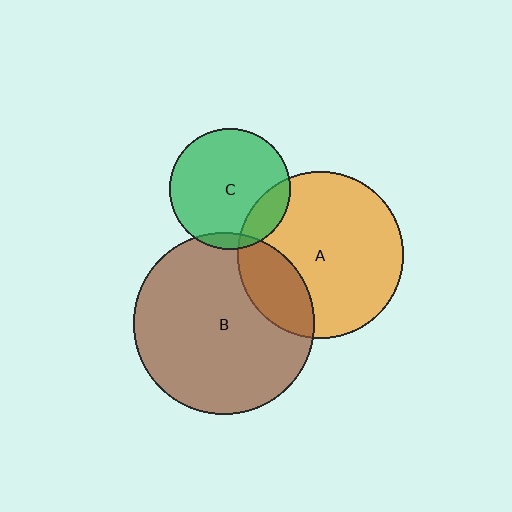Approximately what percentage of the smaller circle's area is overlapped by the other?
Approximately 5%.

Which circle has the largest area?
Circle B (brown).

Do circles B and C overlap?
Yes.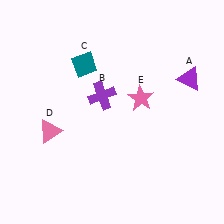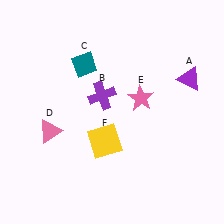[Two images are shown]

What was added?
A yellow square (F) was added in Image 2.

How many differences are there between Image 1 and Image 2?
There is 1 difference between the two images.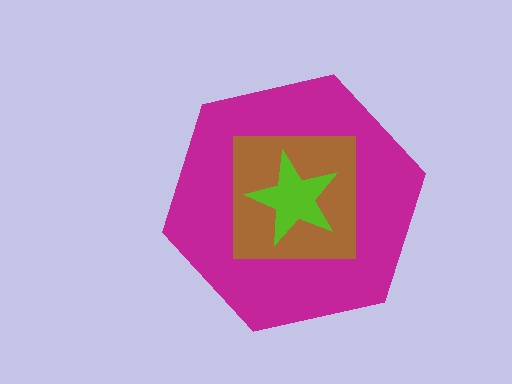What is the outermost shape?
The magenta hexagon.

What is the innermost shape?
The lime star.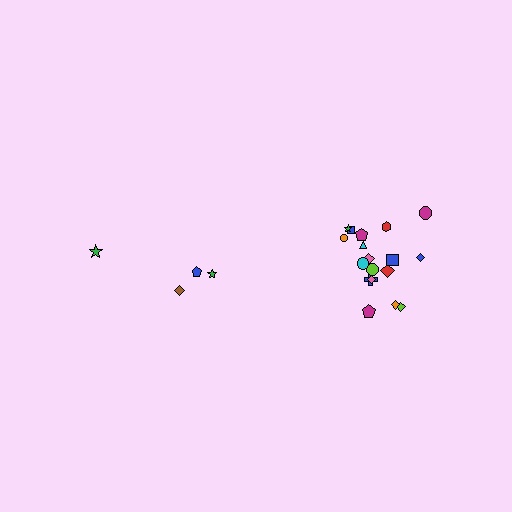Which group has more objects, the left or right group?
The right group.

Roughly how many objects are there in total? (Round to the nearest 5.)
Roughly 20 objects in total.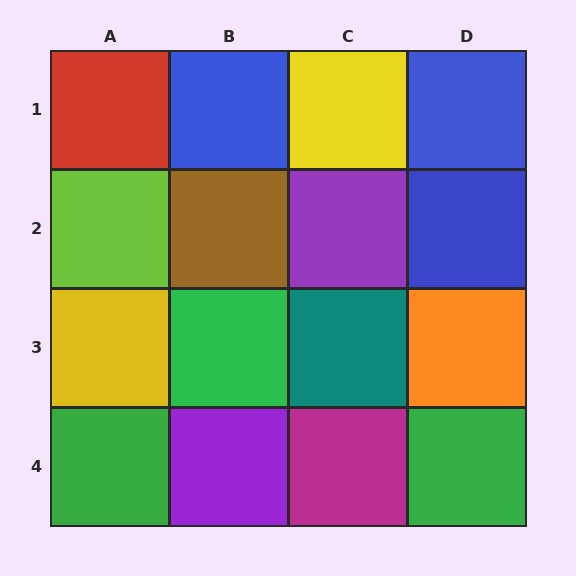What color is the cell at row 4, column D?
Green.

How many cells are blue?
3 cells are blue.